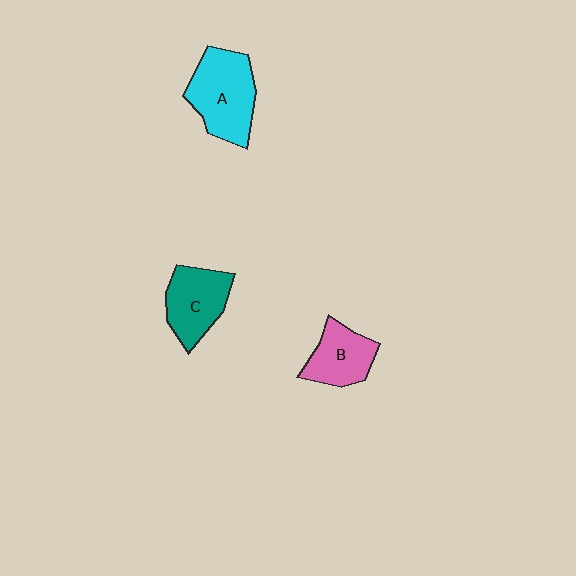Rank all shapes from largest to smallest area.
From largest to smallest: A (cyan), C (teal), B (pink).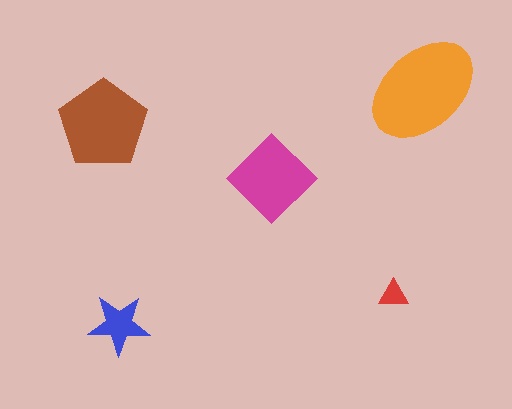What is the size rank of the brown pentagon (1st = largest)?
2nd.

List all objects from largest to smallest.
The orange ellipse, the brown pentagon, the magenta diamond, the blue star, the red triangle.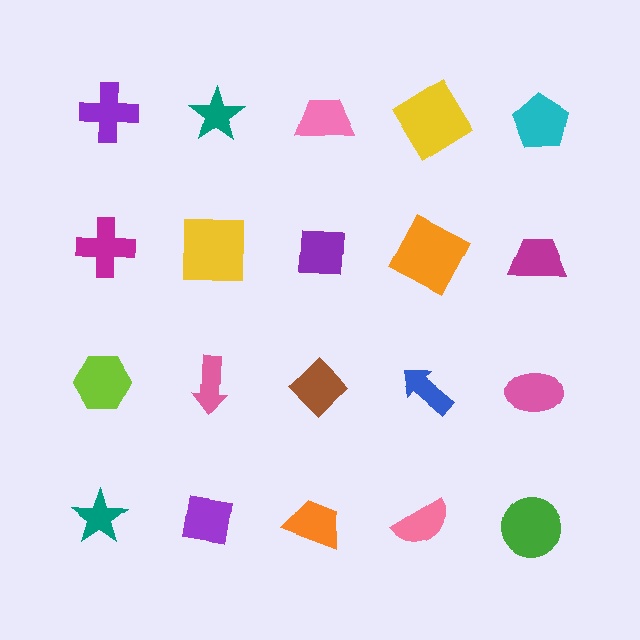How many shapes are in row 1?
5 shapes.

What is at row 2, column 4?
An orange square.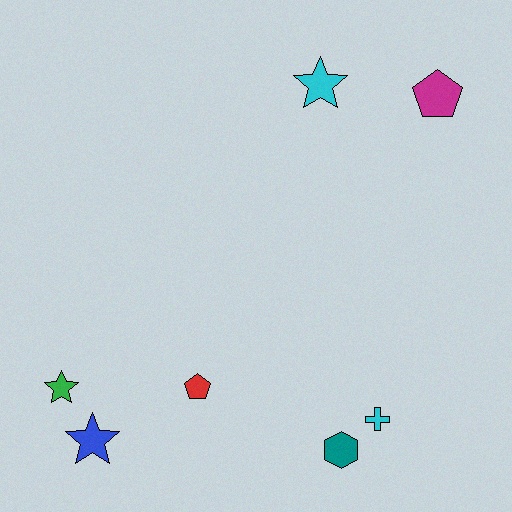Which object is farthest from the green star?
The magenta pentagon is farthest from the green star.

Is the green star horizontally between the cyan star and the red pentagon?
No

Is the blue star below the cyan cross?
Yes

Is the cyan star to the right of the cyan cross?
No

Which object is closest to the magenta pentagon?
The cyan star is closest to the magenta pentagon.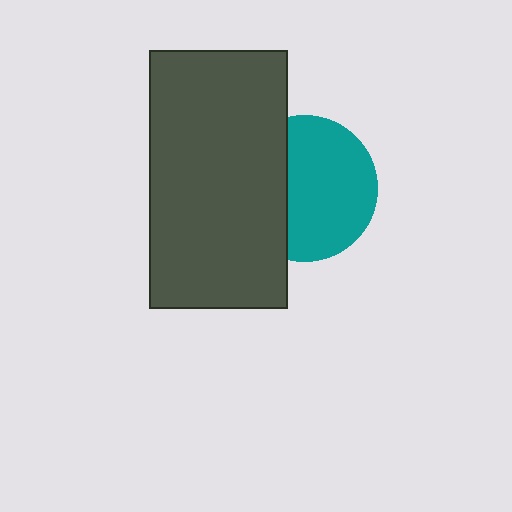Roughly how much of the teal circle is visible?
About half of it is visible (roughly 65%).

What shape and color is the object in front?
The object in front is a dark gray rectangle.